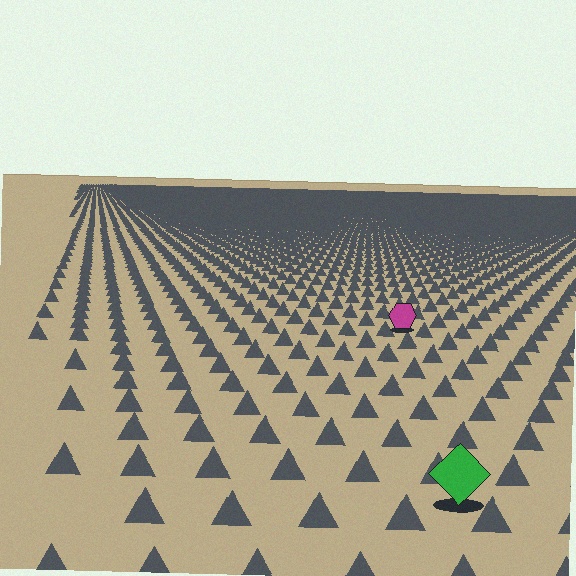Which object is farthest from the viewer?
The magenta hexagon is farthest from the viewer. It appears smaller and the ground texture around it is denser.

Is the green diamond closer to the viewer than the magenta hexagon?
Yes. The green diamond is closer — you can tell from the texture gradient: the ground texture is coarser near it.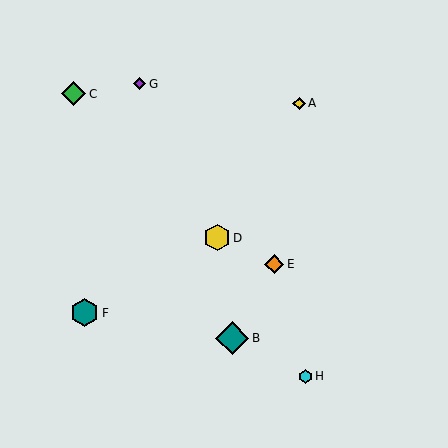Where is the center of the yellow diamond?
The center of the yellow diamond is at (299, 103).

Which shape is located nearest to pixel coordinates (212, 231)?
The yellow hexagon (labeled D) at (217, 238) is nearest to that location.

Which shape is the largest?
The teal diamond (labeled B) is the largest.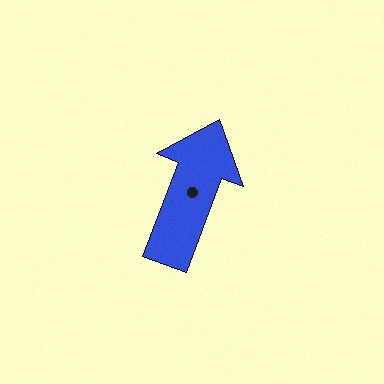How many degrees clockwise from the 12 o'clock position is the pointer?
Approximately 21 degrees.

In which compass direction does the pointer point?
North.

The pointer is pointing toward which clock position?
Roughly 1 o'clock.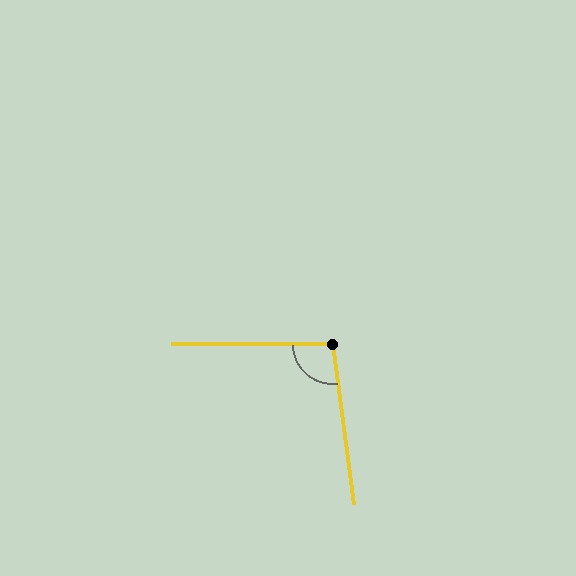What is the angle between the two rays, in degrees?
Approximately 97 degrees.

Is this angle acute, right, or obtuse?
It is obtuse.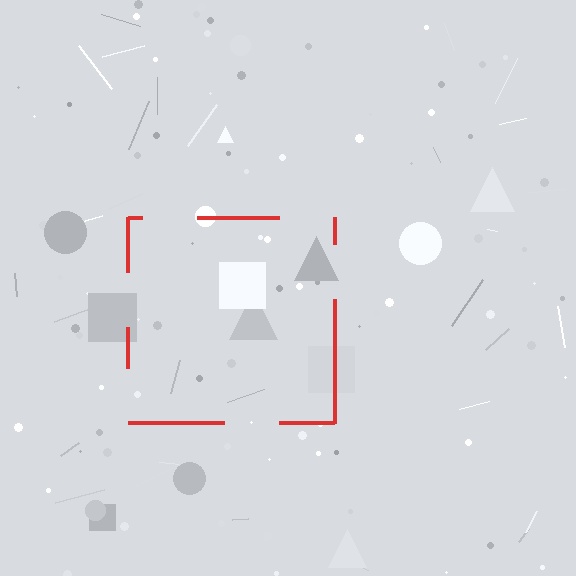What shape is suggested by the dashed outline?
The dashed outline suggests a square.